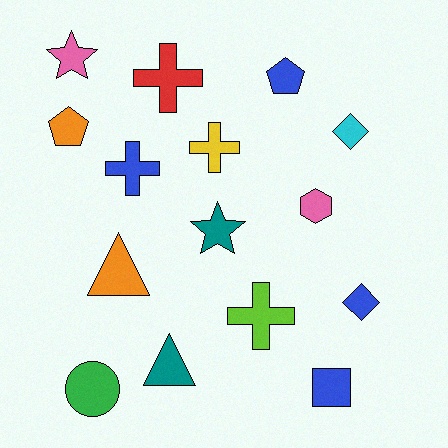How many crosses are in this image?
There are 4 crosses.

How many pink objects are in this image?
There are 2 pink objects.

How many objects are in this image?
There are 15 objects.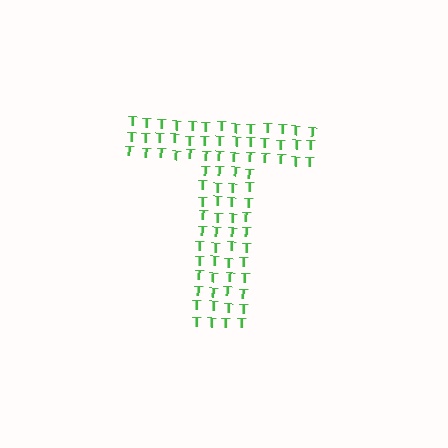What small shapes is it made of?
It is made of small letter T's.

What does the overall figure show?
The overall figure shows the letter T.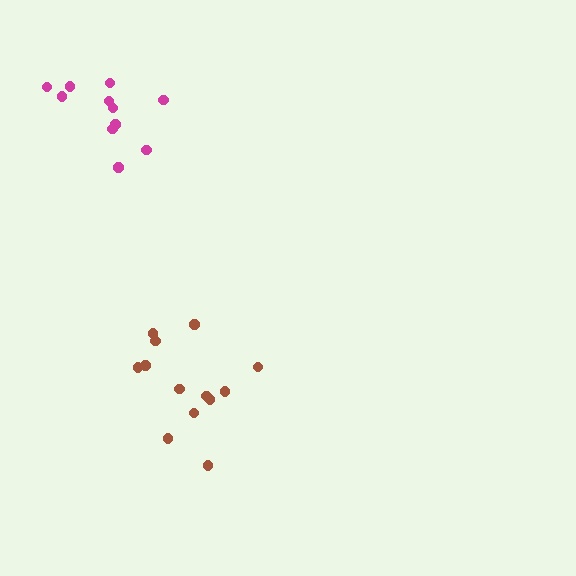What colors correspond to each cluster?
The clusters are colored: brown, magenta.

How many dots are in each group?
Group 1: 13 dots, Group 2: 11 dots (24 total).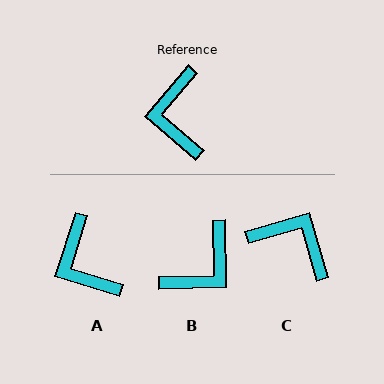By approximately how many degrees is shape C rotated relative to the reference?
Approximately 124 degrees clockwise.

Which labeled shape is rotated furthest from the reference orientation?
B, about 131 degrees away.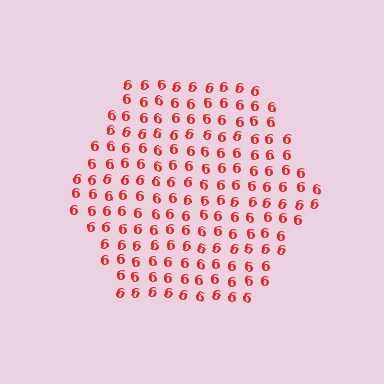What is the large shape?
The large shape is a hexagon.